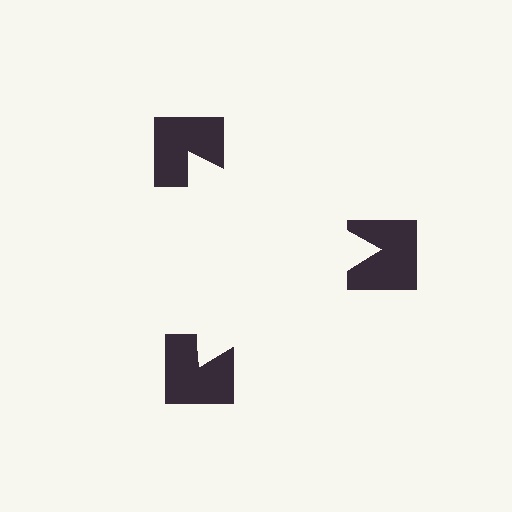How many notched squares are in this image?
There are 3 — one at each vertex of the illusory triangle.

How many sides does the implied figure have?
3 sides.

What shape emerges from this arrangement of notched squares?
An illusory triangle — its edges are inferred from the aligned wedge cuts in the notched squares, not physically drawn.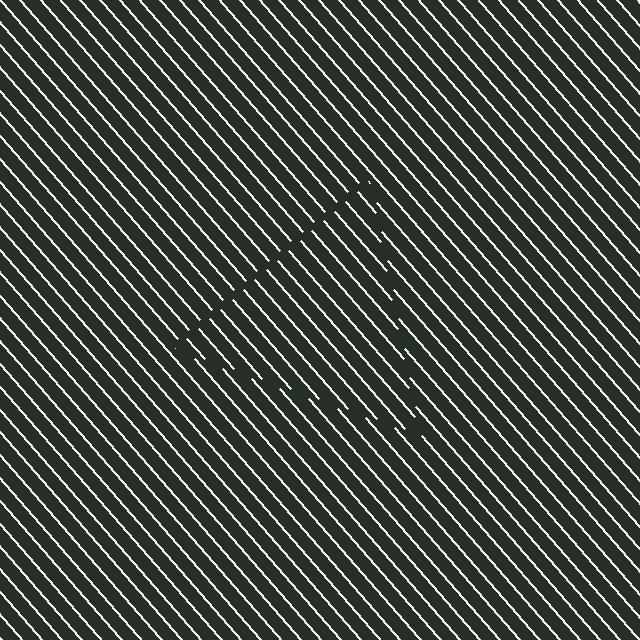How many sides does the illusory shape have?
3 sides — the line-ends trace a triangle.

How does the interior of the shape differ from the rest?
The interior of the shape contains the same grating, shifted by half a period — the contour is defined by the phase discontinuity where line-ends from the inner and outer gratings abut.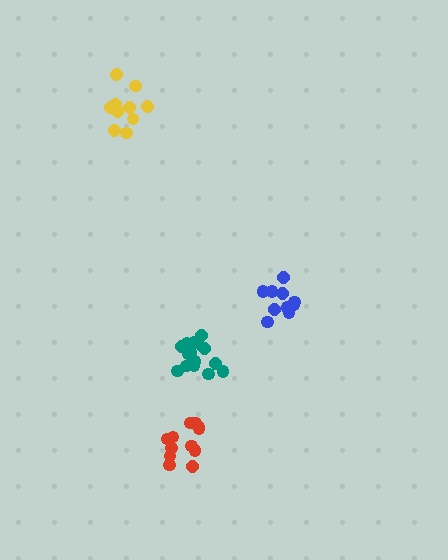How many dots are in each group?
Group 1: 10 dots, Group 2: 10 dots, Group 3: 15 dots, Group 4: 12 dots (47 total).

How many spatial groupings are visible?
There are 4 spatial groupings.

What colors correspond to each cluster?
The clusters are colored: yellow, blue, teal, red.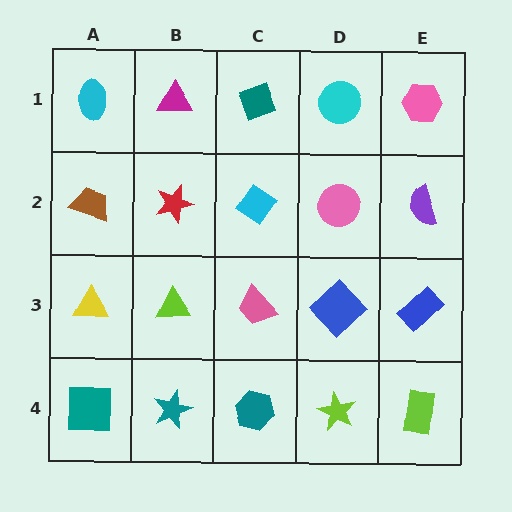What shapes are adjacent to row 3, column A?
A brown trapezoid (row 2, column A), a teal square (row 4, column A), a lime triangle (row 3, column B).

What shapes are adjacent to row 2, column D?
A cyan circle (row 1, column D), a blue diamond (row 3, column D), a cyan diamond (row 2, column C), a purple semicircle (row 2, column E).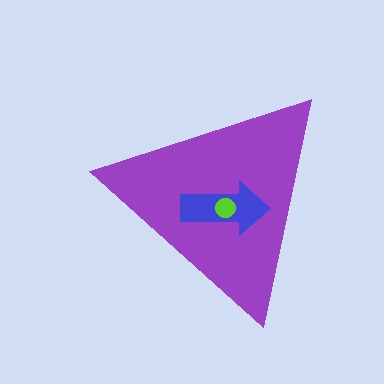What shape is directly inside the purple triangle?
The blue arrow.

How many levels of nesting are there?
3.